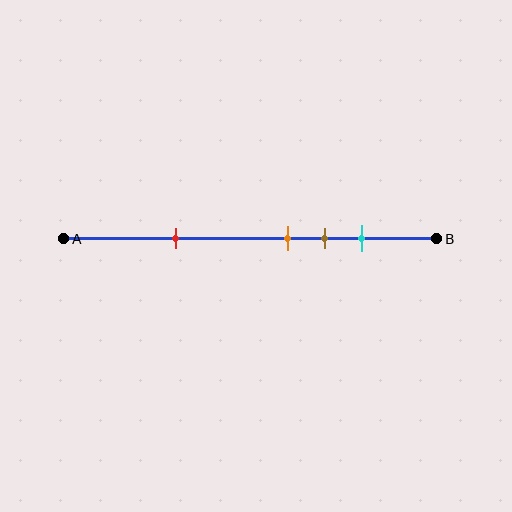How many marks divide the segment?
There are 4 marks dividing the segment.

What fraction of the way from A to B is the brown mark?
The brown mark is approximately 70% (0.7) of the way from A to B.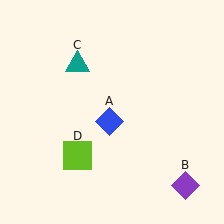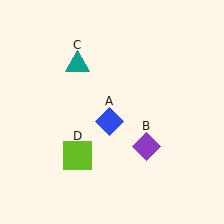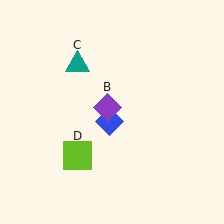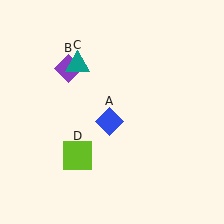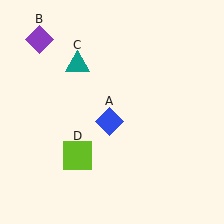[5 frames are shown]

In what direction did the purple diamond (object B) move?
The purple diamond (object B) moved up and to the left.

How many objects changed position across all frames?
1 object changed position: purple diamond (object B).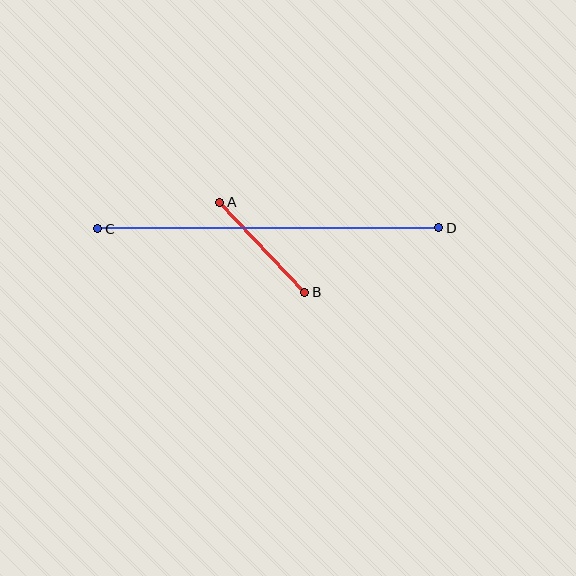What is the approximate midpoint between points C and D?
The midpoint is at approximately (268, 228) pixels.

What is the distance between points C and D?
The distance is approximately 341 pixels.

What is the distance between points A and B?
The distance is approximately 124 pixels.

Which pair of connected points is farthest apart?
Points C and D are farthest apart.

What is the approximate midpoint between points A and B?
The midpoint is at approximately (262, 247) pixels.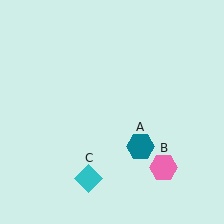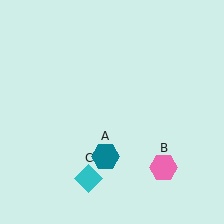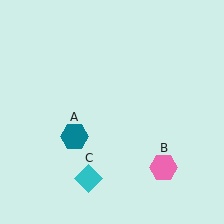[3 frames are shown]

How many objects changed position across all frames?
1 object changed position: teal hexagon (object A).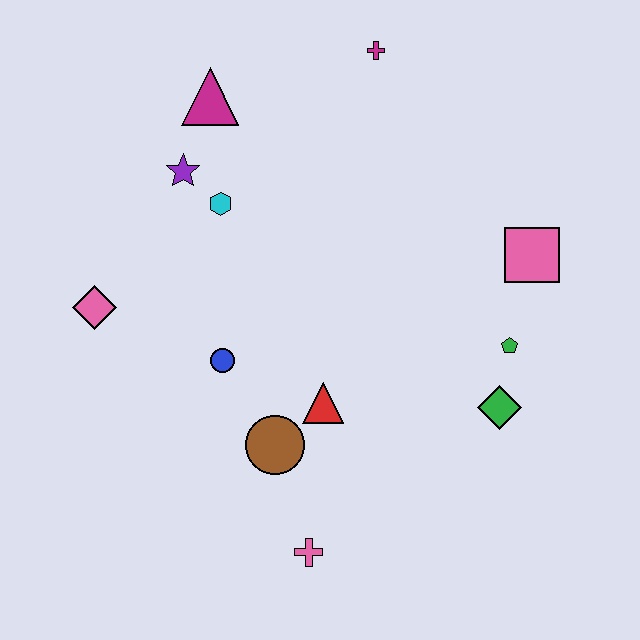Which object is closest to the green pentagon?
The green diamond is closest to the green pentagon.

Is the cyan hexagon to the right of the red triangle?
No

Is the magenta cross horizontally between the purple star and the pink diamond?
No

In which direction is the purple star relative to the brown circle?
The purple star is above the brown circle.